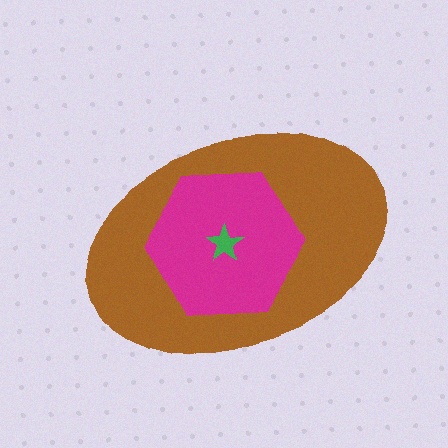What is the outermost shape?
The brown ellipse.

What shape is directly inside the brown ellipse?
The magenta hexagon.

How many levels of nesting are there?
3.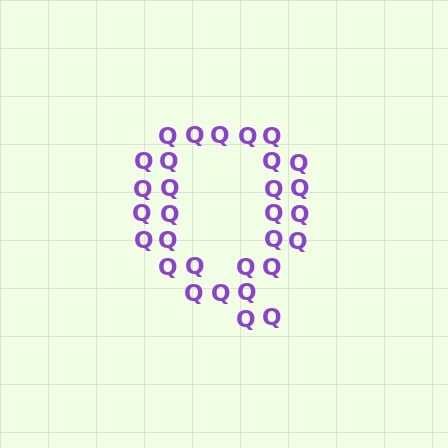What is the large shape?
The large shape is the letter Q.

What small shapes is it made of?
It is made of small letter Q's.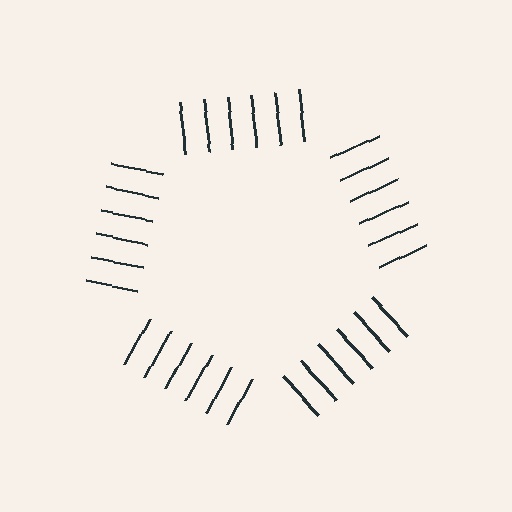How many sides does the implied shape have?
5 sides — the line-ends trace a pentagon.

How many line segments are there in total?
30 — 6 along each of the 5 edges.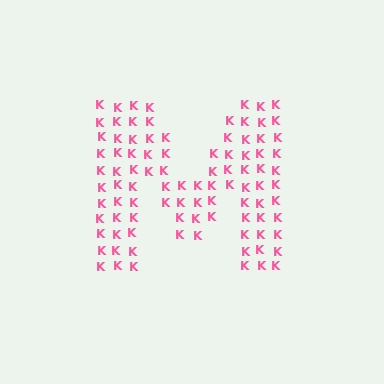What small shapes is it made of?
It is made of small letter K's.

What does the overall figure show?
The overall figure shows the letter M.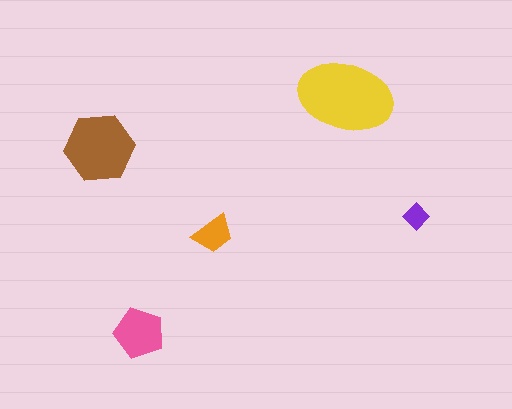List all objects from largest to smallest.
The yellow ellipse, the brown hexagon, the pink pentagon, the orange trapezoid, the purple diamond.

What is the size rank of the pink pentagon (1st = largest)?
3rd.